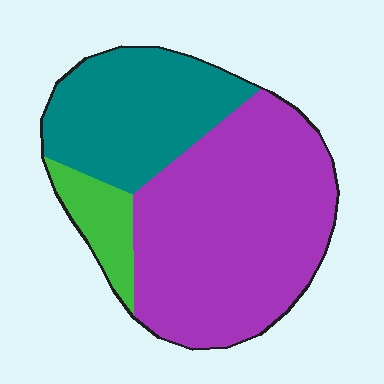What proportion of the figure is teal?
Teal covers roughly 30% of the figure.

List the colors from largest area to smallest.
From largest to smallest: purple, teal, green.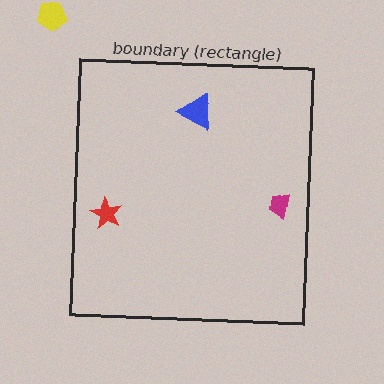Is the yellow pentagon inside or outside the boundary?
Outside.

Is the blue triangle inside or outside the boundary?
Inside.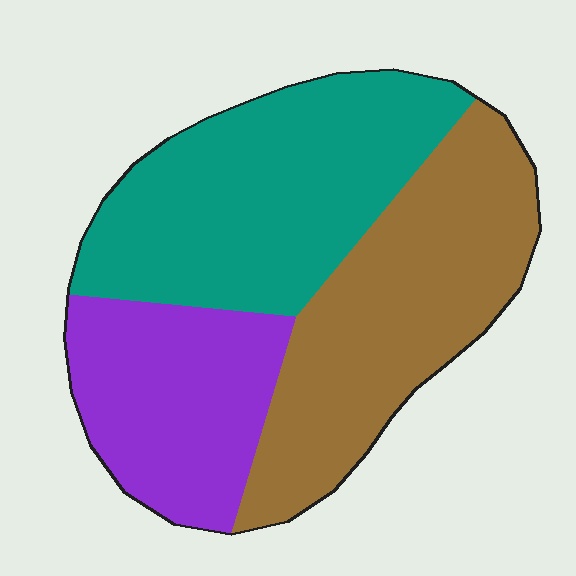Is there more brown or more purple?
Brown.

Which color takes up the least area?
Purple, at roughly 25%.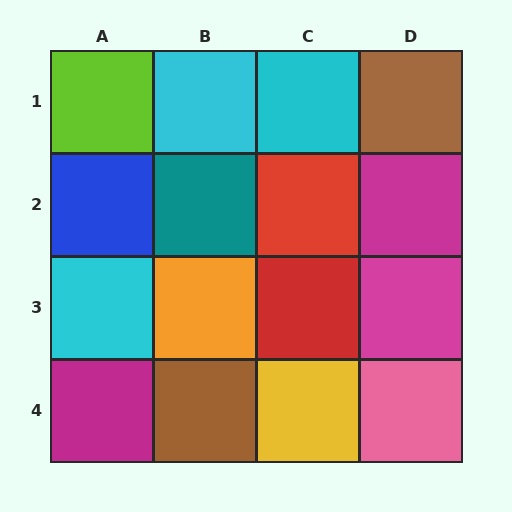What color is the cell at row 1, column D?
Brown.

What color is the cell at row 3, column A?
Cyan.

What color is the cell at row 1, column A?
Lime.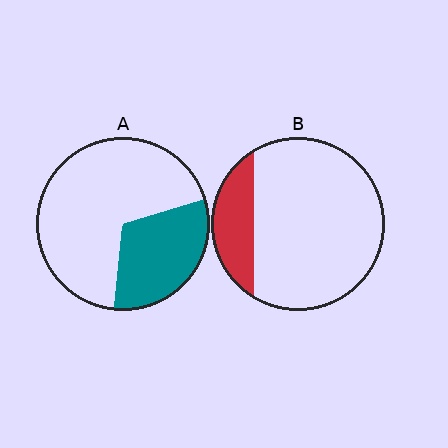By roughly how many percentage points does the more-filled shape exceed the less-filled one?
By roughly 10 percentage points (A over B).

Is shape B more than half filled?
No.